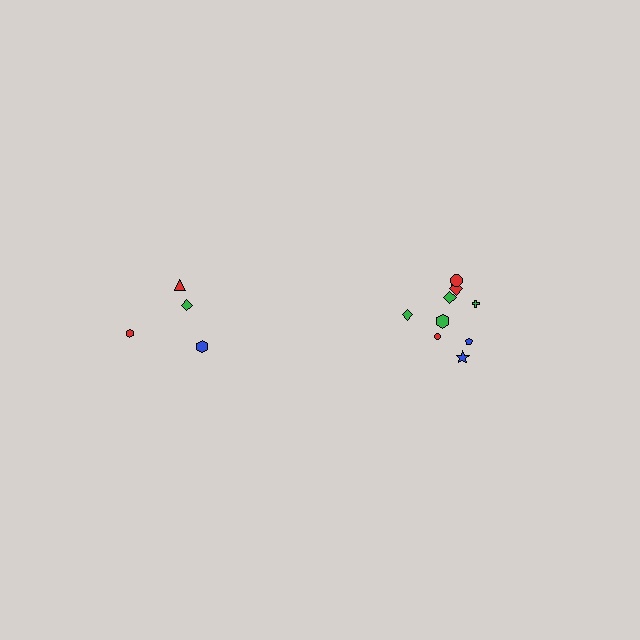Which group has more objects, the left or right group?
The right group.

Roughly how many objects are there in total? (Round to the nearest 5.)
Roughly 15 objects in total.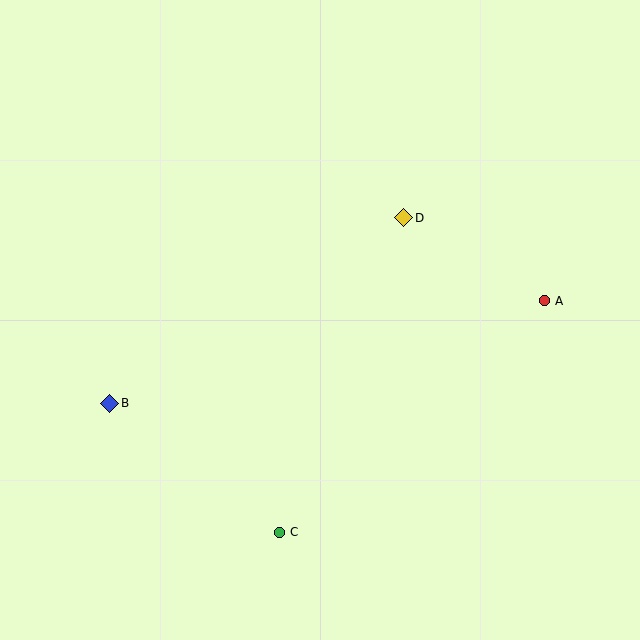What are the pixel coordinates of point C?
Point C is at (279, 532).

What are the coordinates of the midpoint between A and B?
The midpoint between A and B is at (327, 352).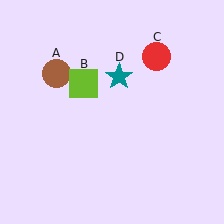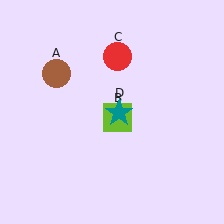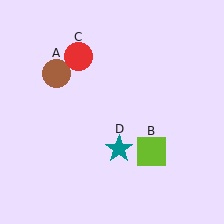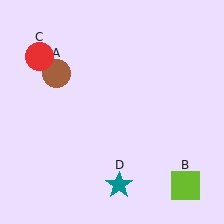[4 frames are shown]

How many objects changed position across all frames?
3 objects changed position: lime square (object B), red circle (object C), teal star (object D).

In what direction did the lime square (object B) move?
The lime square (object B) moved down and to the right.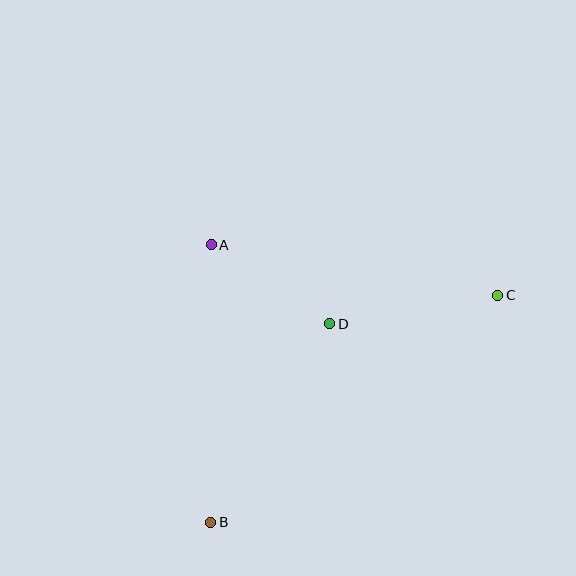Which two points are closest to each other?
Points A and D are closest to each other.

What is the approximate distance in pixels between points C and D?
The distance between C and D is approximately 170 pixels.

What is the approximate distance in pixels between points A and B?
The distance between A and B is approximately 278 pixels.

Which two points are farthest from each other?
Points B and C are farthest from each other.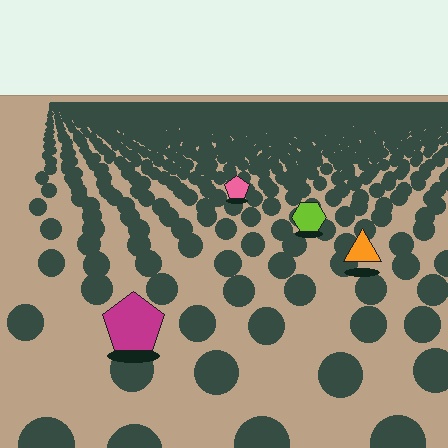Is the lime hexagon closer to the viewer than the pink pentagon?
Yes. The lime hexagon is closer — you can tell from the texture gradient: the ground texture is coarser near it.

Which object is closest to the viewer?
The magenta pentagon is closest. The texture marks near it are larger and more spread out.